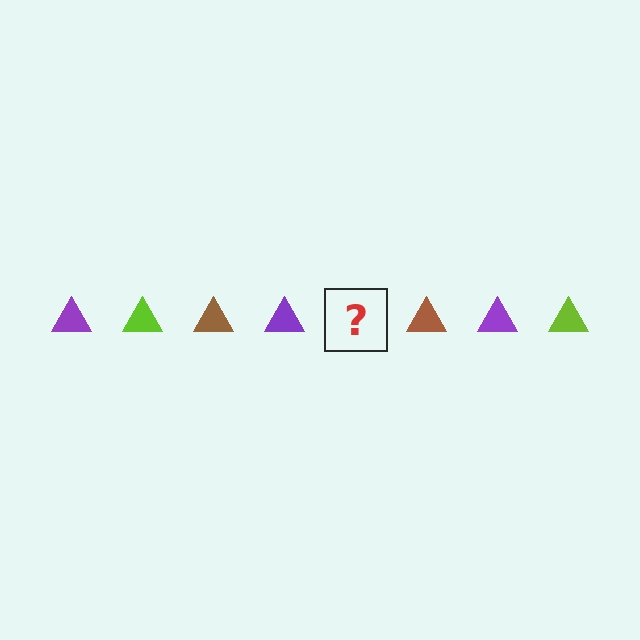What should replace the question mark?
The question mark should be replaced with a lime triangle.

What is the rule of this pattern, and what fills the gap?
The rule is that the pattern cycles through purple, lime, brown triangles. The gap should be filled with a lime triangle.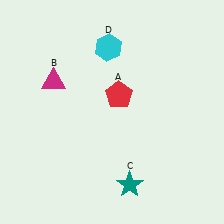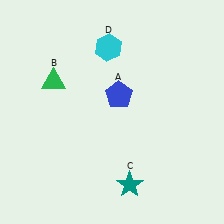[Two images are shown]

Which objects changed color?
A changed from red to blue. B changed from magenta to green.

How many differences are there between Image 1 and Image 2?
There are 2 differences between the two images.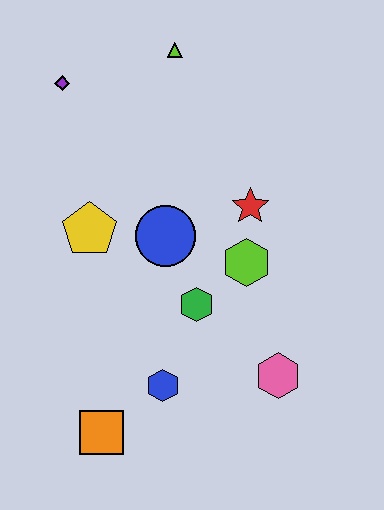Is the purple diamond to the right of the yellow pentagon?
No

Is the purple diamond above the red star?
Yes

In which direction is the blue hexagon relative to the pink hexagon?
The blue hexagon is to the left of the pink hexagon.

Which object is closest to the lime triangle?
The purple diamond is closest to the lime triangle.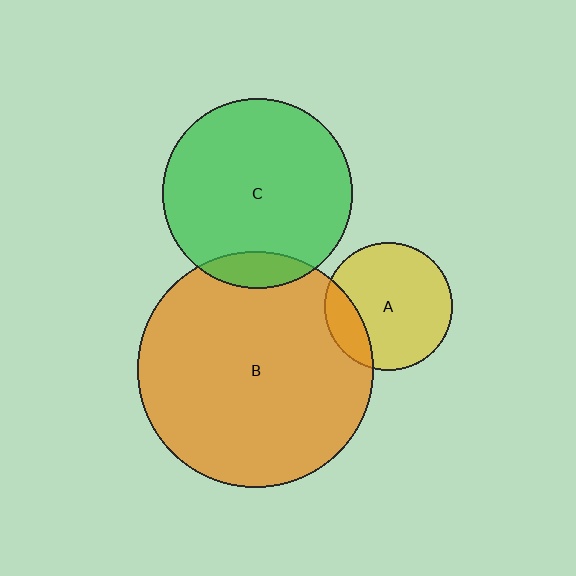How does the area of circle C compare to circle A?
Approximately 2.2 times.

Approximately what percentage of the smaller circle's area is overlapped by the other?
Approximately 10%.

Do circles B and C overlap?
Yes.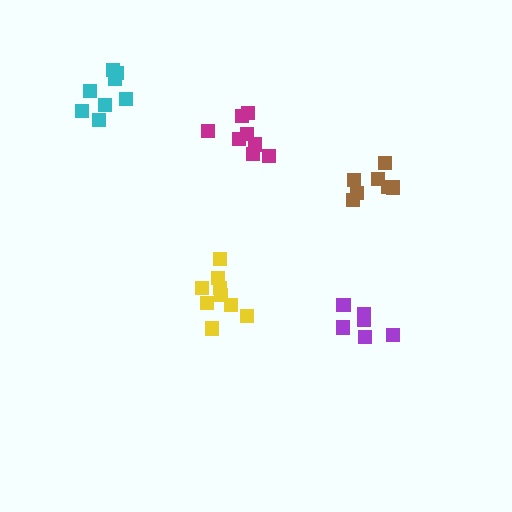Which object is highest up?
The cyan cluster is topmost.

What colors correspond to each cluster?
The clusters are colored: yellow, brown, cyan, magenta, purple.